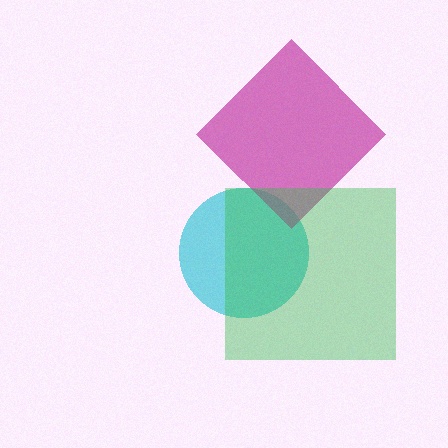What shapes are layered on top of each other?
The layered shapes are: a cyan circle, a magenta diamond, a green square.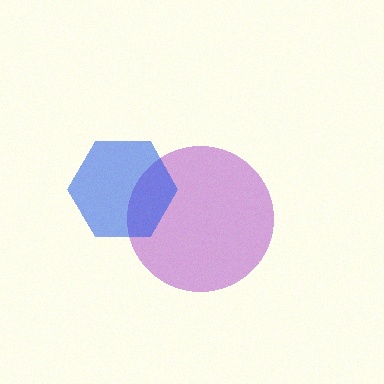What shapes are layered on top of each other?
The layered shapes are: a purple circle, a blue hexagon.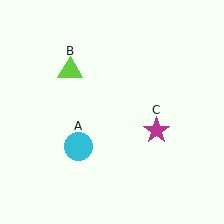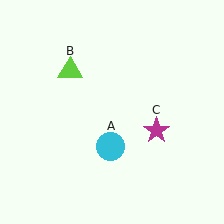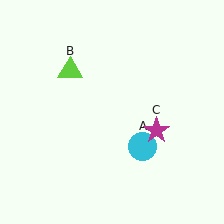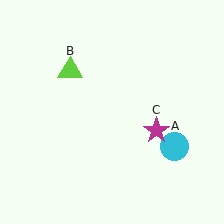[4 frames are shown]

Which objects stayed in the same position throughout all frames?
Lime triangle (object B) and magenta star (object C) remained stationary.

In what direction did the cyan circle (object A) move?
The cyan circle (object A) moved right.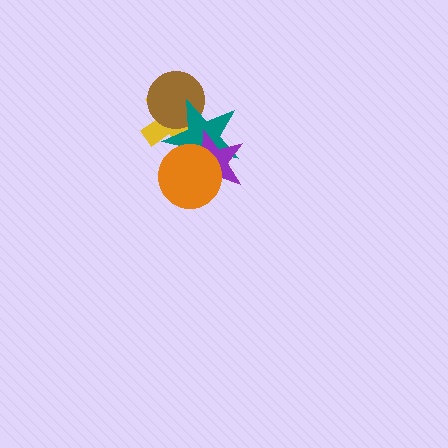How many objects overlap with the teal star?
4 objects overlap with the teal star.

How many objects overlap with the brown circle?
2 objects overlap with the brown circle.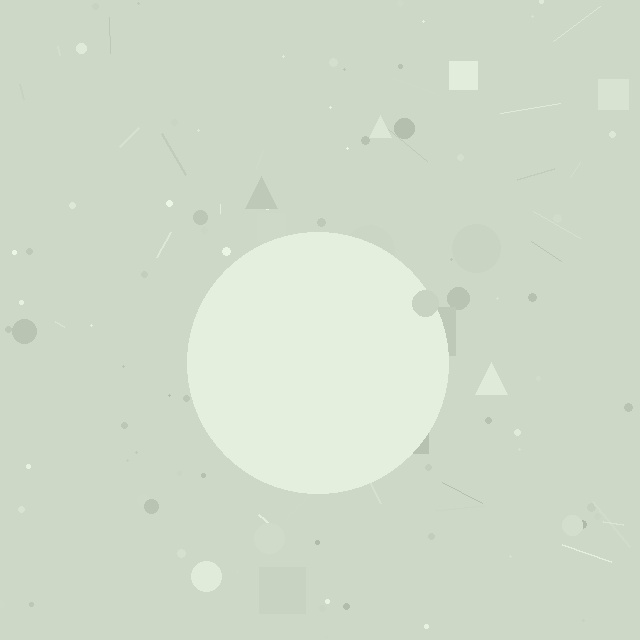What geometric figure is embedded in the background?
A circle is embedded in the background.